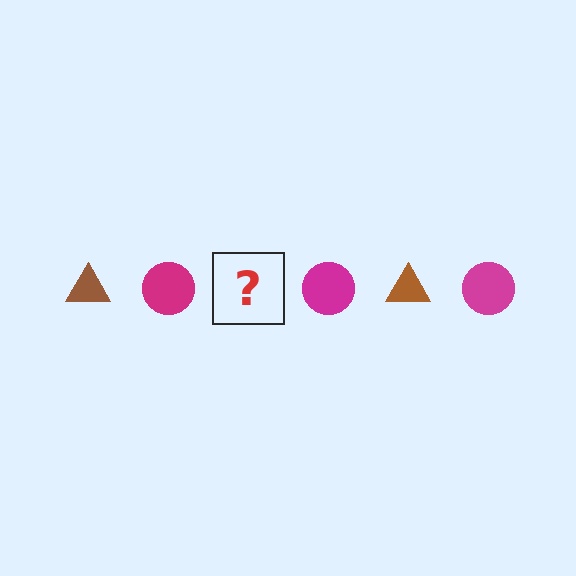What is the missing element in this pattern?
The missing element is a brown triangle.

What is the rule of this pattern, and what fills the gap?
The rule is that the pattern alternates between brown triangle and magenta circle. The gap should be filled with a brown triangle.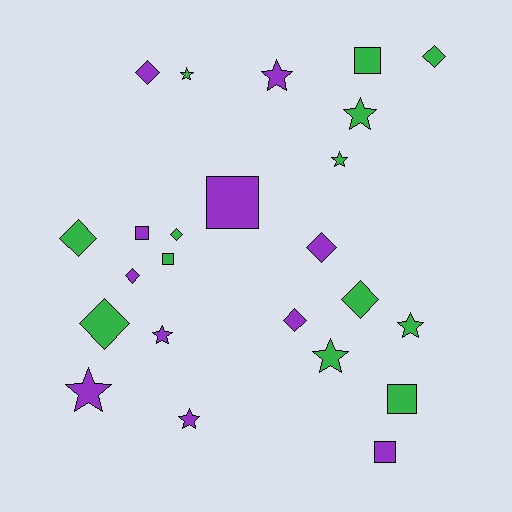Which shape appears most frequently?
Diamond, with 9 objects.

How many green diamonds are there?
There are 5 green diamonds.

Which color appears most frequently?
Green, with 13 objects.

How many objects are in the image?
There are 24 objects.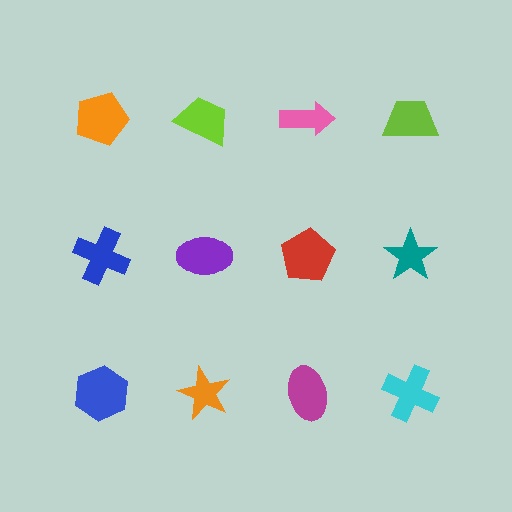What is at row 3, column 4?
A cyan cross.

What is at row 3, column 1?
A blue hexagon.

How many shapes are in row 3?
4 shapes.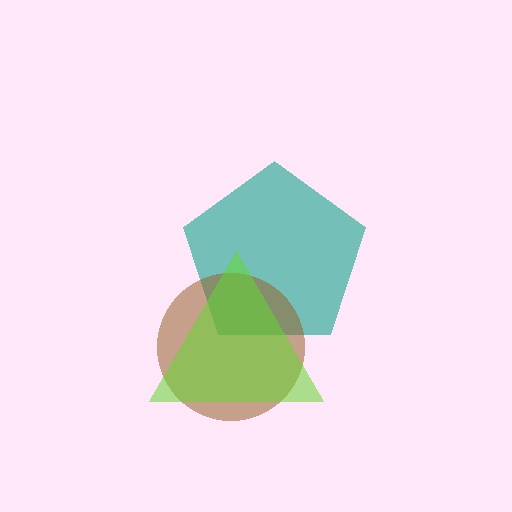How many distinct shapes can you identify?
There are 3 distinct shapes: a teal pentagon, a brown circle, a lime triangle.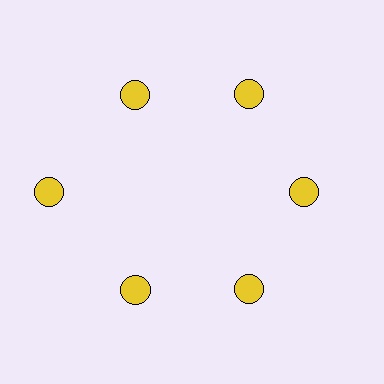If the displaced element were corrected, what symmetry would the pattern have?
It would have 6-fold rotational symmetry — the pattern would map onto itself every 60 degrees.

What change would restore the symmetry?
The symmetry would be restored by moving it inward, back onto the ring so that all 6 circles sit at equal angles and equal distance from the center.